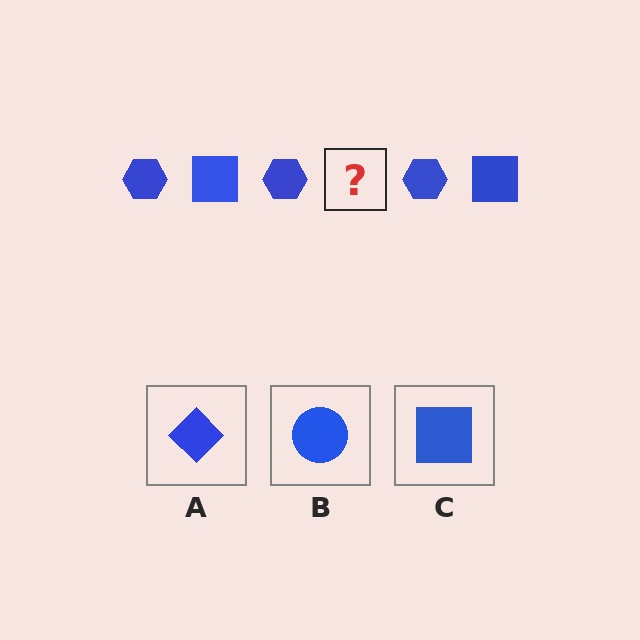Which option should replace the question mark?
Option C.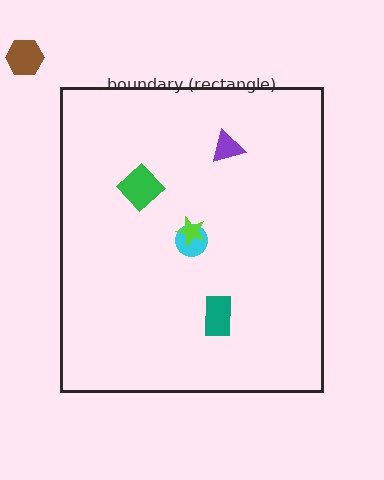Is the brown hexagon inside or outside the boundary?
Outside.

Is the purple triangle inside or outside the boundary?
Inside.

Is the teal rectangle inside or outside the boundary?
Inside.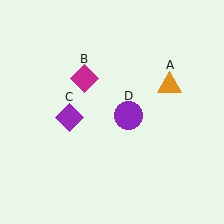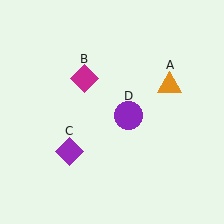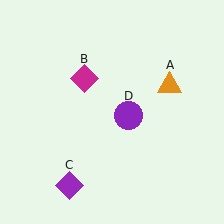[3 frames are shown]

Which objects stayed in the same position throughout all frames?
Orange triangle (object A) and magenta diamond (object B) and purple circle (object D) remained stationary.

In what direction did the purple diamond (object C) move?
The purple diamond (object C) moved down.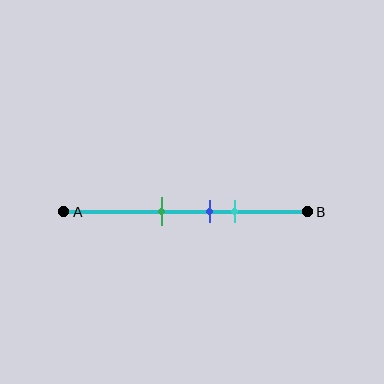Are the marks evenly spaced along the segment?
Yes, the marks are approximately evenly spaced.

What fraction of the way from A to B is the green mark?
The green mark is approximately 40% (0.4) of the way from A to B.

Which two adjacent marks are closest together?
The blue and cyan marks are the closest adjacent pair.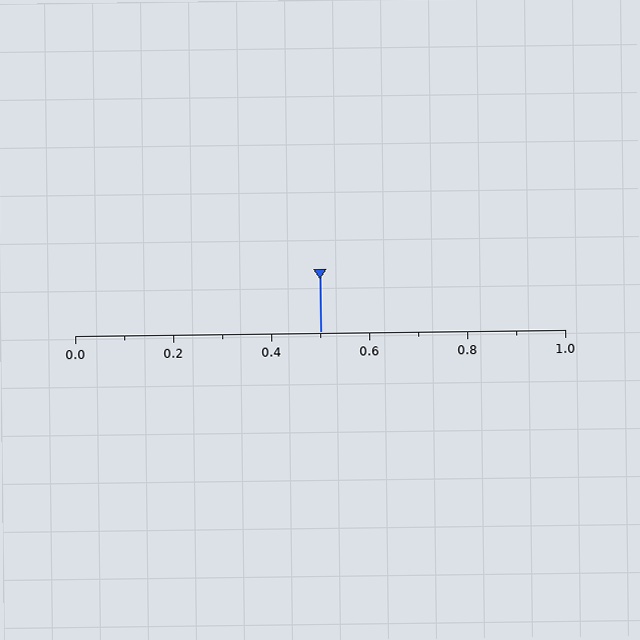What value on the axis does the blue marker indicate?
The marker indicates approximately 0.5.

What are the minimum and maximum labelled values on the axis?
The axis runs from 0.0 to 1.0.